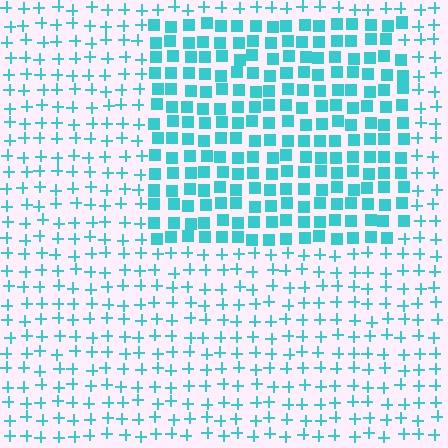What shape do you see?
I see a rectangle.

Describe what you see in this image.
The image is filled with small cyan elements arranged in a uniform grid. A rectangle-shaped region contains squares, while the surrounding area contains plus signs. The boundary is defined purely by the change in element shape.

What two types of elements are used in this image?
The image uses squares inside the rectangle region and plus signs outside it.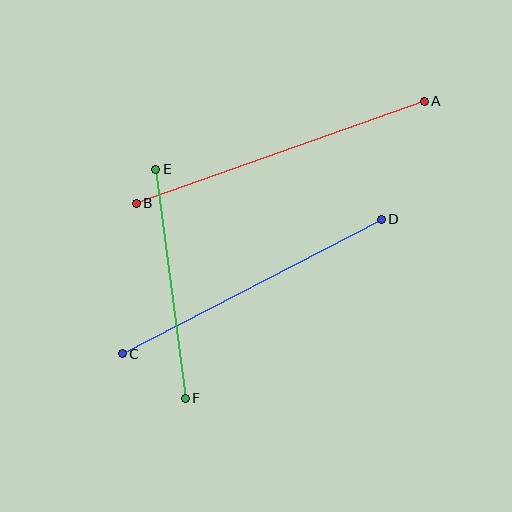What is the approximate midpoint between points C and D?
The midpoint is at approximately (252, 287) pixels.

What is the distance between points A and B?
The distance is approximately 305 pixels.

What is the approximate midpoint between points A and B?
The midpoint is at approximately (280, 152) pixels.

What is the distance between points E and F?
The distance is approximately 231 pixels.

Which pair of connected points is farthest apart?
Points A and B are farthest apart.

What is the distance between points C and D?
The distance is approximately 292 pixels.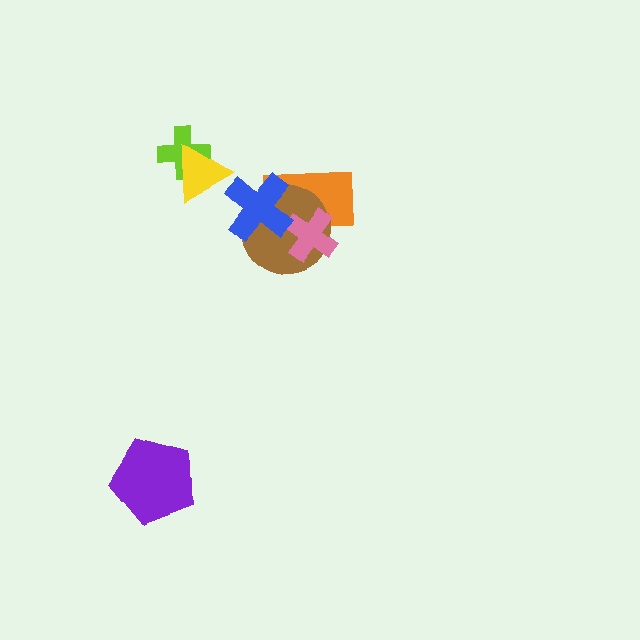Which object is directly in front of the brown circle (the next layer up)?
The pink cross is directly in front of the brown circle.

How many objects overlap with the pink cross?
2 objects overlap with the pink cross.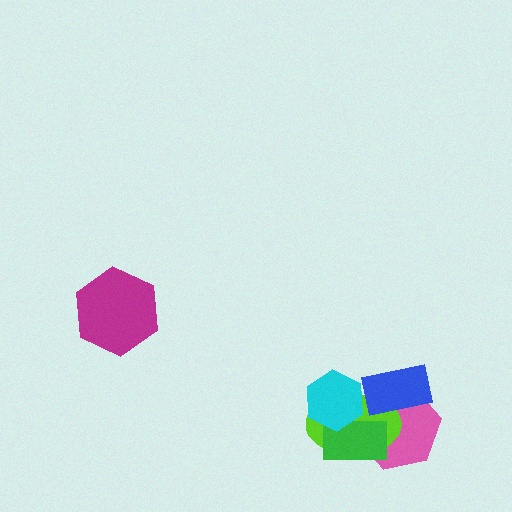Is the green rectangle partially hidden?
Yes, it is partially covered by another shape.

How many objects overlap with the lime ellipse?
4 objects overlap with the lime ellipse.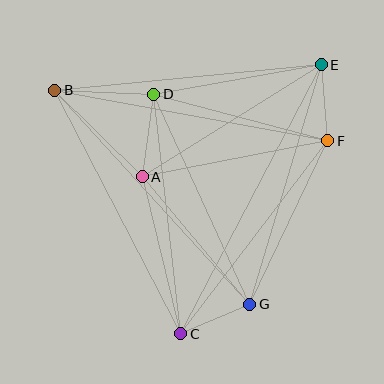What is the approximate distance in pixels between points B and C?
The distance between B and C is approximately 274 pixels.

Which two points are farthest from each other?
Points C and E are farthest from each other.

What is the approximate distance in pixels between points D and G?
The distance between D and G is approximately 231 pixels.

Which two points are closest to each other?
Points C and G are closest to each other.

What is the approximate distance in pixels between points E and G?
The distance between E and G is approximately 250 pixels.